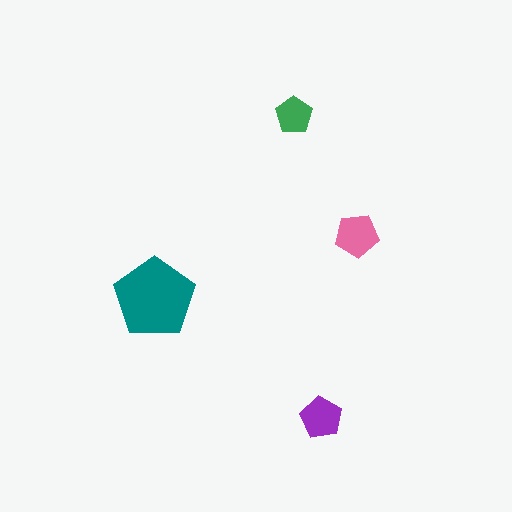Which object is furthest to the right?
The pink pentagon is rightmost.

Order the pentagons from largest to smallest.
the teal one, the pink one, the purple one, the green one.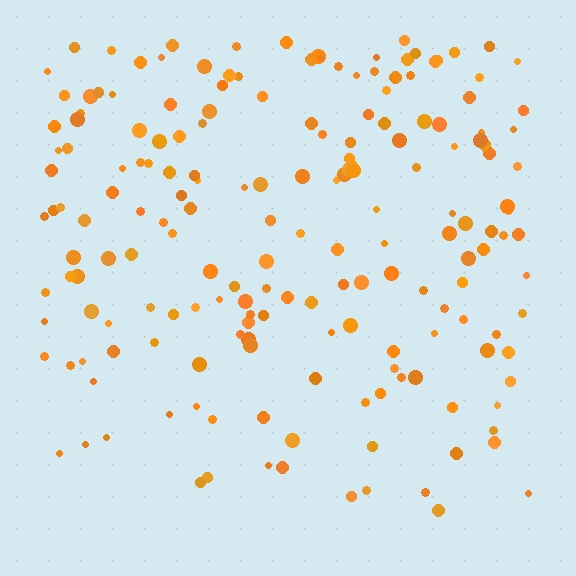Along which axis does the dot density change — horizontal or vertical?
Vertical.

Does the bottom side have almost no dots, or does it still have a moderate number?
Still a moderate number, just noticeably fewer than the top.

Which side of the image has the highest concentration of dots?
The top.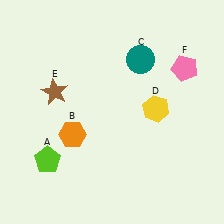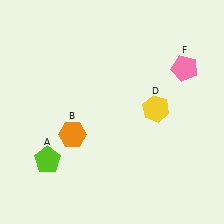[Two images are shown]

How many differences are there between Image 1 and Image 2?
There are 2 differences between the two images.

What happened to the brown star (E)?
The brown star (E) was removed in Image 2. It was in the top-left area of Image 1.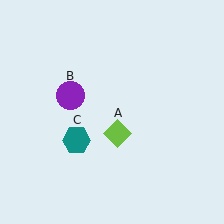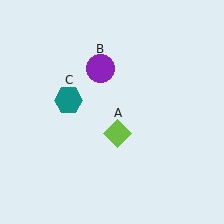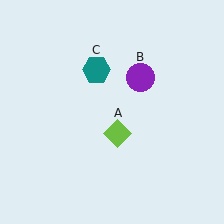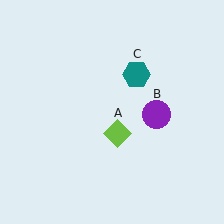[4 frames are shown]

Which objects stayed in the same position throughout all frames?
Lime diamond (object A) remained stationary.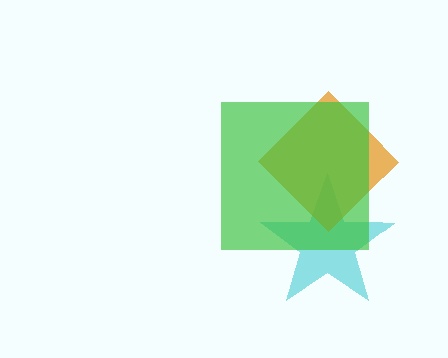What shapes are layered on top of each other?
The layered shapes are: a cyan star, an orange diamond, a green square.